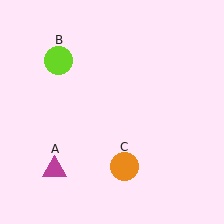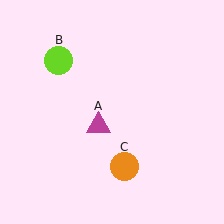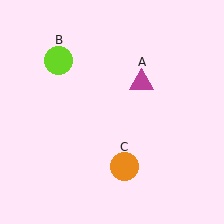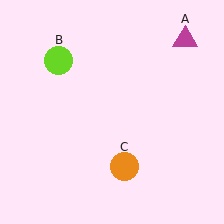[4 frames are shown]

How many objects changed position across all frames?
1 object changed position: magenta triangle (object A).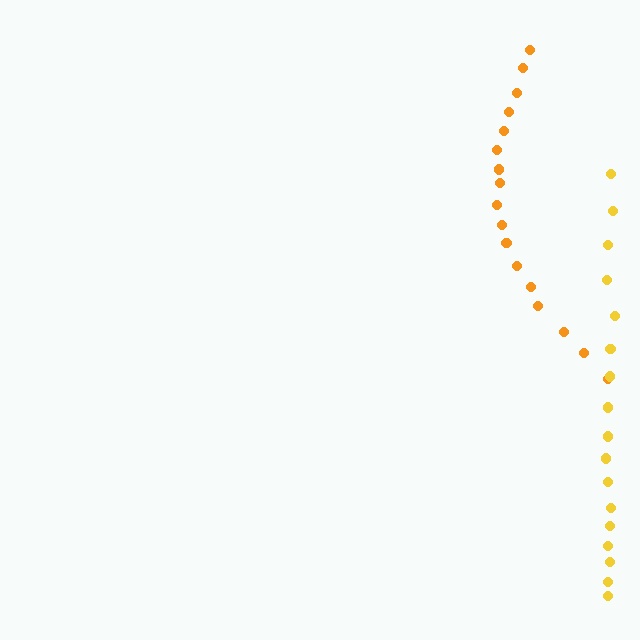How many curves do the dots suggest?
There are 2 distinct paths.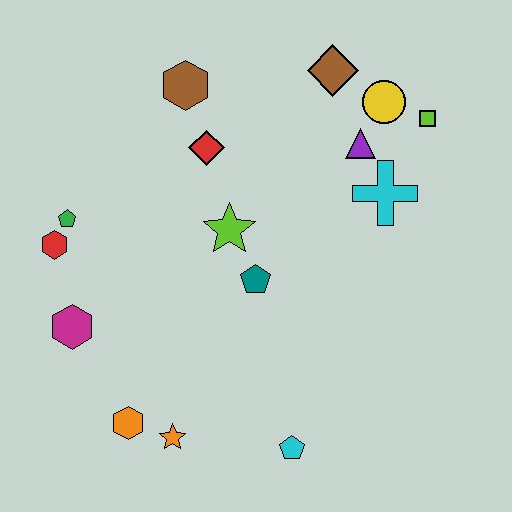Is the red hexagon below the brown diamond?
Yes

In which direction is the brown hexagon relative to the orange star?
The brown hexagon is above the orange star.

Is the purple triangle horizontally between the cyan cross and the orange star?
Yes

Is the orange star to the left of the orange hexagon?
No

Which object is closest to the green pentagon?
The red hexagon is closest to the green pentagon.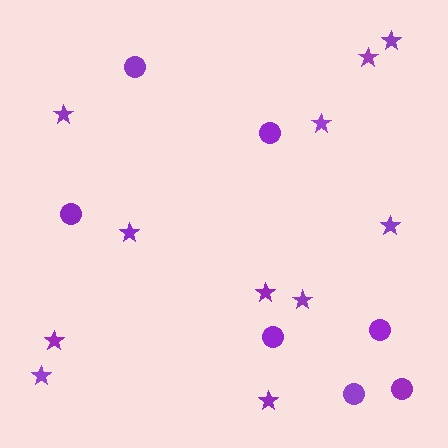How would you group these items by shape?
There are 2 groups: one group of circles (7) and one group of stars (11).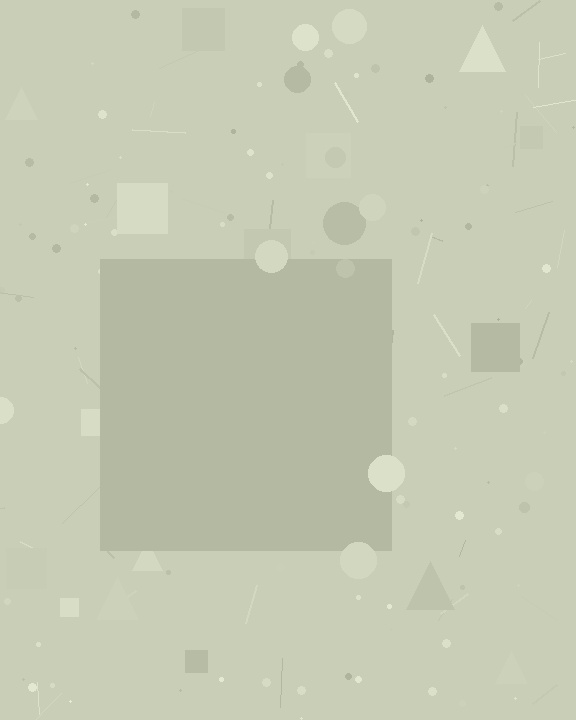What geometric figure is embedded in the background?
A square is embedded in the background.